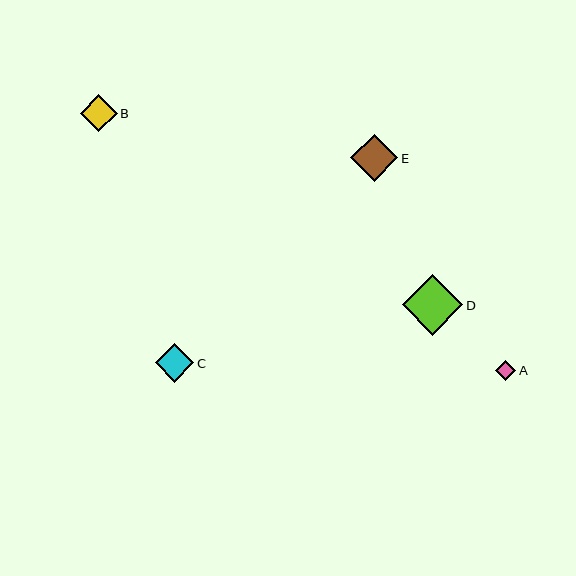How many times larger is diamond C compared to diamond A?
Diamond C is approximately 1.9 times the size of diamond A.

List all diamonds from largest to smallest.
From largest to smallest: D, E, C, B, A.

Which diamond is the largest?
Diamond D is the largest with a size of approximately 60 pixels.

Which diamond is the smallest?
Diamond A is the smallest with a size of approximately 21 pixels.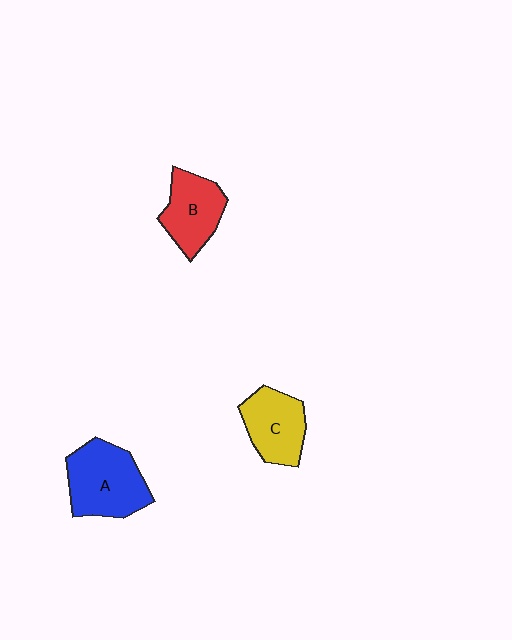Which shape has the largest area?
Shape A (blue).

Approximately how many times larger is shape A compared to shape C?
Approximately 1.3 times.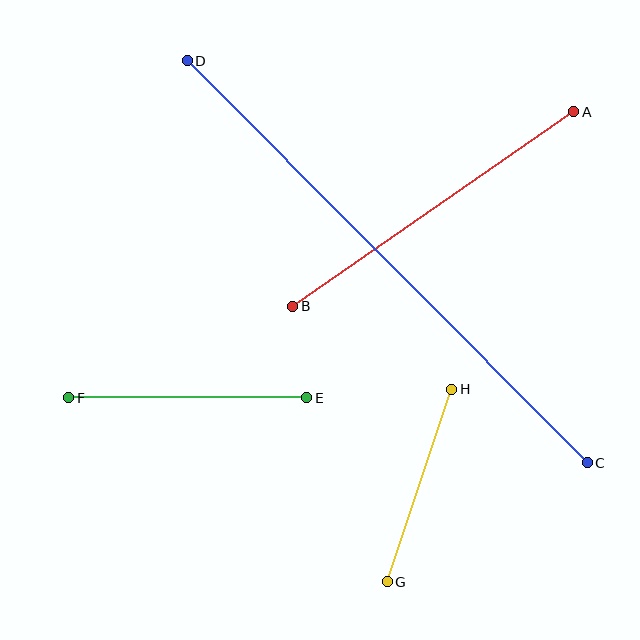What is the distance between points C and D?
The distance is approximately 567 pixels.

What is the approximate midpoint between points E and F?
The midpoint is at approximately (188, 398) pixels.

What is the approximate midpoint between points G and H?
The midpoint is at approximately (420, 486) pixels.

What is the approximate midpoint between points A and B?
The midpoint is at approximately (433, 209) pixels.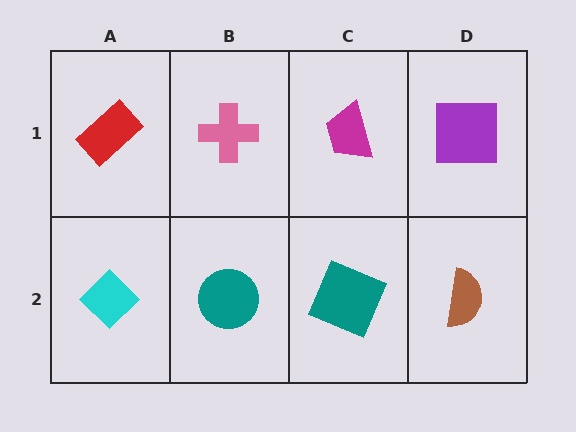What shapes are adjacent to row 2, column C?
A magenta trapezoid (row 1, column C), a teal circle (row 2, column B), a brown semicircle (row 2, column D).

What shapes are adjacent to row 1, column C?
A teal square (row 2, column C), a pink cross (row 1, column B), a purple square (row 1, column D).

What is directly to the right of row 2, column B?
A teal square.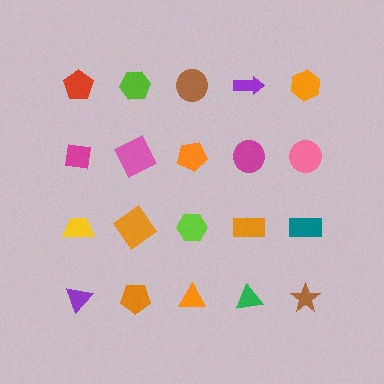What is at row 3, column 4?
An orange rectangle.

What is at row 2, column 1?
A magenta square.